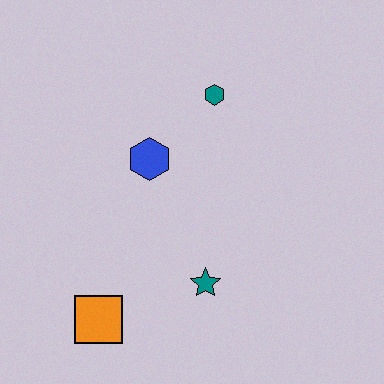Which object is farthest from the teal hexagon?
The orange square is farthest from the teal hexagon.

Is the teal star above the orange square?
Yes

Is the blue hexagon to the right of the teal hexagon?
No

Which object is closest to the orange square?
The teal star is closest to the orange square.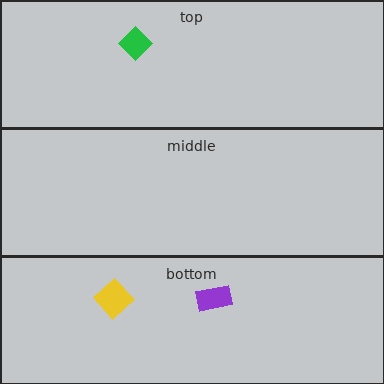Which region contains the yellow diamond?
The bottom region.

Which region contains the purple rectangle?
The bottom region.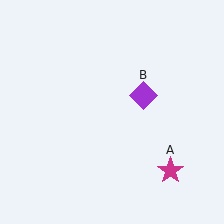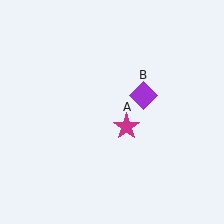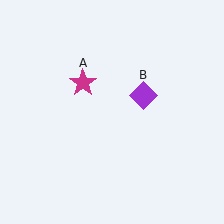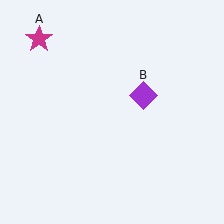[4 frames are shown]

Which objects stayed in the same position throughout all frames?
Purple diamond (object B) remained stationary.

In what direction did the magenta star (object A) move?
The magenta star (object A) moved up and to the left.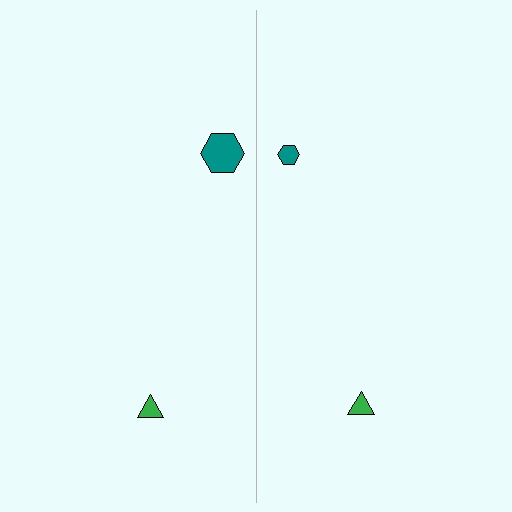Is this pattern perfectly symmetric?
No, the pattern is not perfectly symmetric. The teal hexagon on the right side has a different size than its mirror counterpart.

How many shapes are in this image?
There are 4 shapes in this image.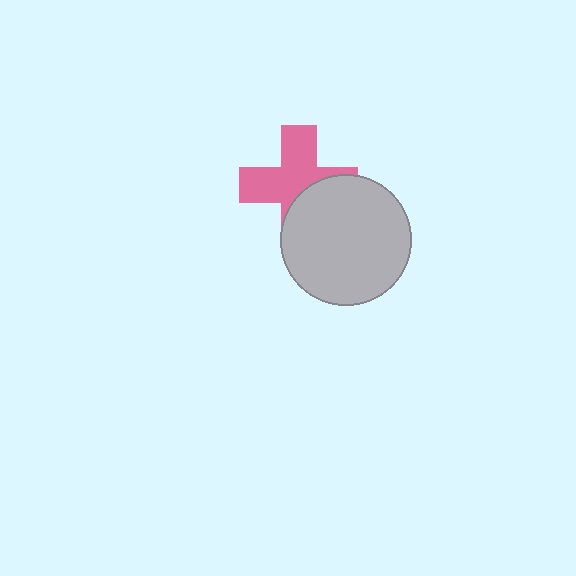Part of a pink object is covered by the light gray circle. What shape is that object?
It is a cross.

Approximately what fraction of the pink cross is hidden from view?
Roughly 39% of the pink cross is hidden behind the light gray circle.